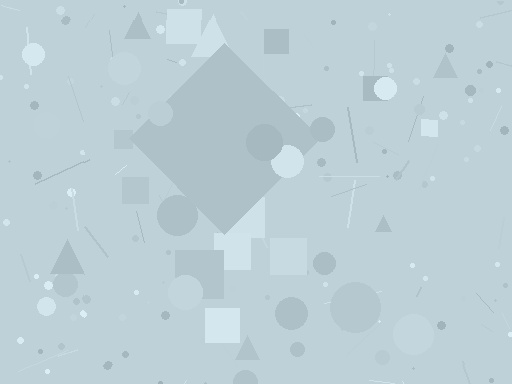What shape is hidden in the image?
A diamond is hidden in the image.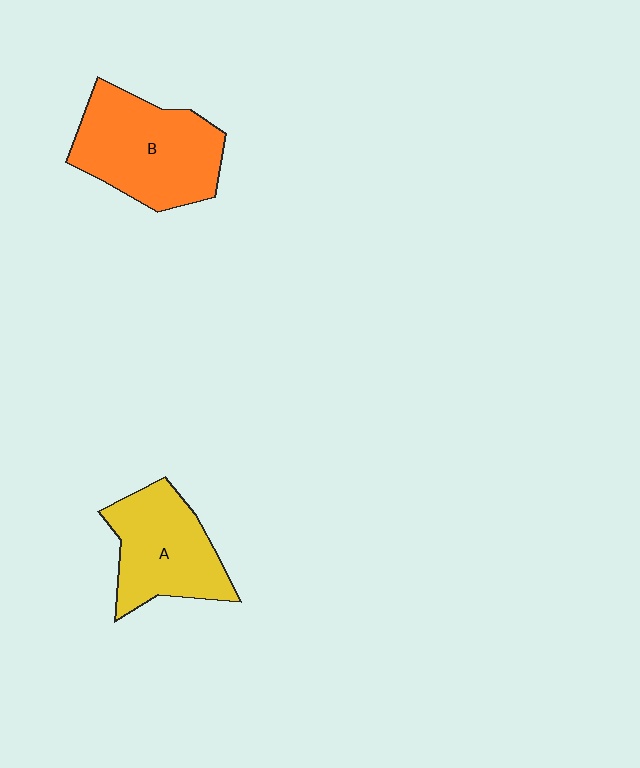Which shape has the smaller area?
Shape A (yellow).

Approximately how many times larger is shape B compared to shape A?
Approximately 1.2 times.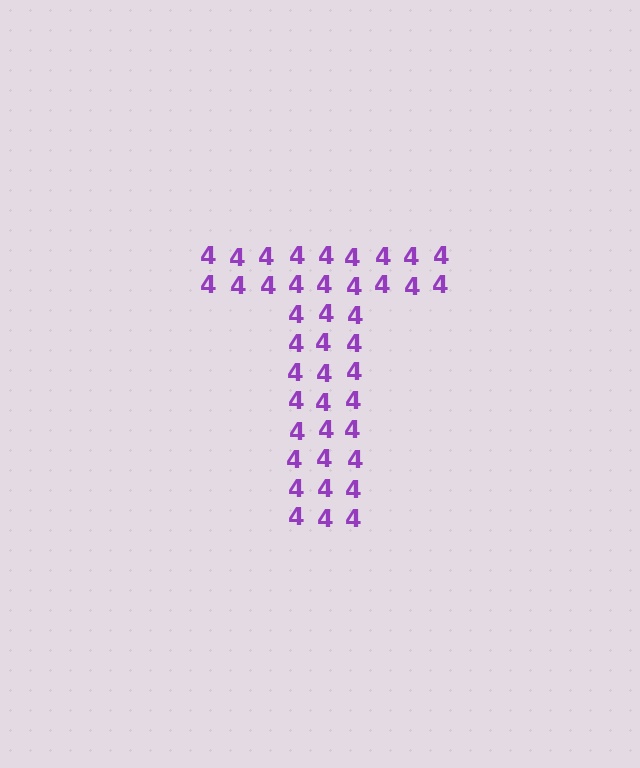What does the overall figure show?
The overall figure shows the letter T.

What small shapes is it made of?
It is made of small digit 4's.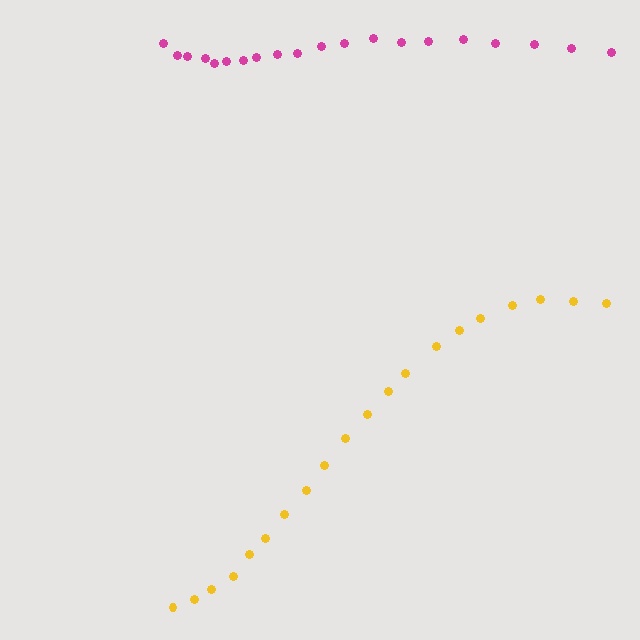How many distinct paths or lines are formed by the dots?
There are 2 distinct paths.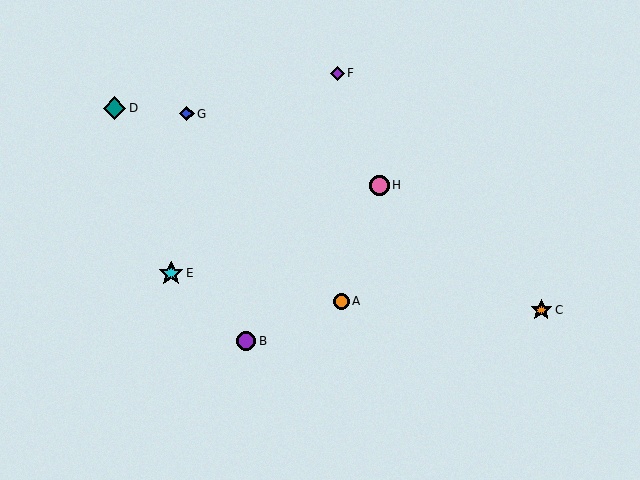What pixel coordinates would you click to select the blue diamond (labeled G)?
Click at (187, 114) to select the blue diamond G.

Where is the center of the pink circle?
The center of the pink circle is at (379, 185).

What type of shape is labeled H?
Shape H is a pink circle.